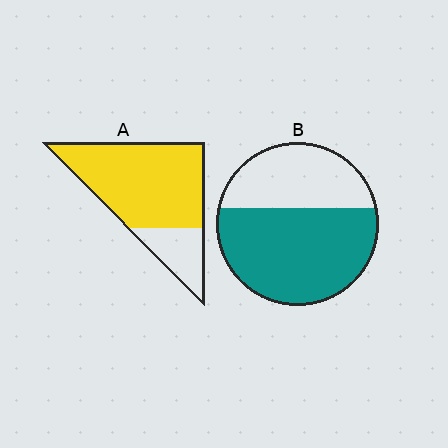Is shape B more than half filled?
Yes.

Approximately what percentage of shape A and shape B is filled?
A is approximately 75% and B is approximately 60%.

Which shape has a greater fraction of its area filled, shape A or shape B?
Shape A.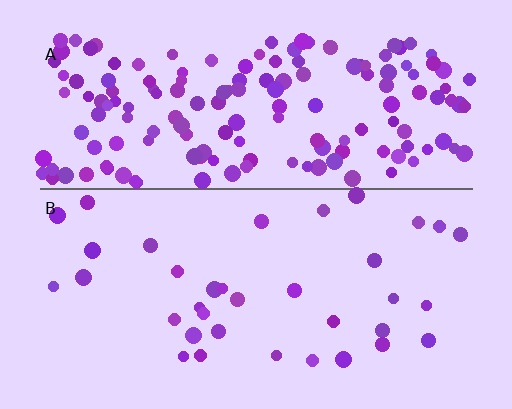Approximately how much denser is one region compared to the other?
Approximately 4.5× — region A over region B.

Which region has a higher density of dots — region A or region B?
A (the top).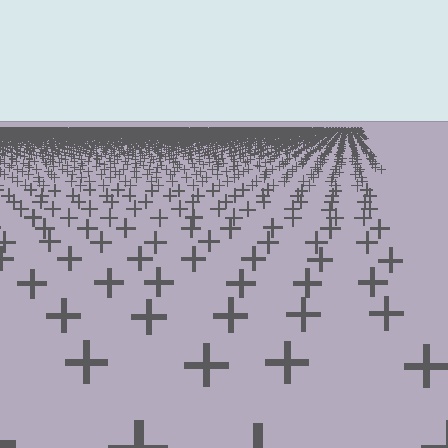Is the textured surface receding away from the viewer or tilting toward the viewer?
The surface is receding away from the viewer. Texture elements get smaller and denser toward the top.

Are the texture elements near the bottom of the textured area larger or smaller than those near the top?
Larger. Near the bottom, elements are closer to the viewer and appear at a bigger on-screen size.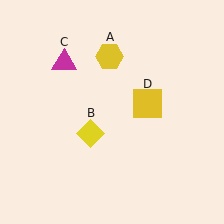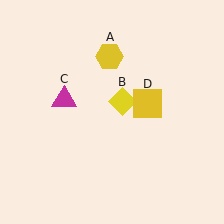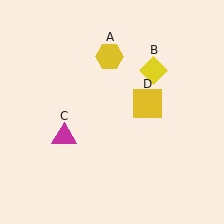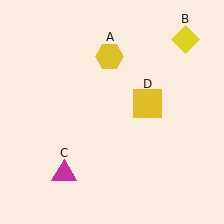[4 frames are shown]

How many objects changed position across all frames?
2 objects changed position: yellow diamond (object B), magenta triangle (object C).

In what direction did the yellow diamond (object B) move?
The yellow diamond (object B) moved up and to the right.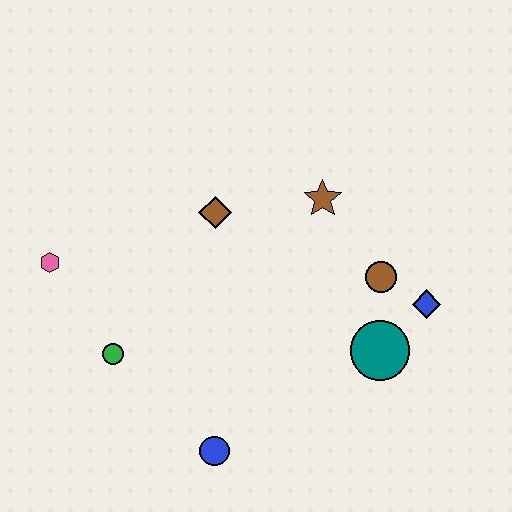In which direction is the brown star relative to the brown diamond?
The brown star is to the right of the brown diamond.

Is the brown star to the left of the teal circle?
Yes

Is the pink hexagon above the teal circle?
Yes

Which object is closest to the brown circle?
The blue diamond is closest to the brown circle.